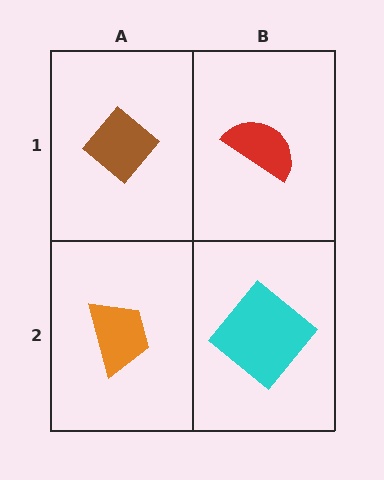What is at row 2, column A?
An orange trapezoid.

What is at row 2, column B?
A cyan diamond.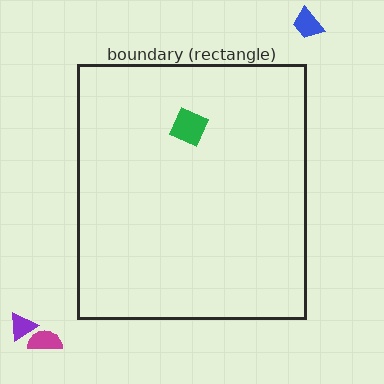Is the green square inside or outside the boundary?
Inside.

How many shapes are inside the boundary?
1 inside, 3 outside.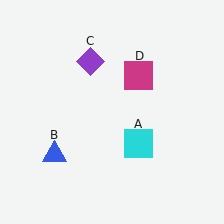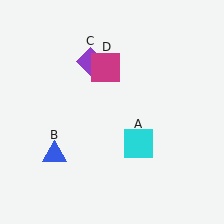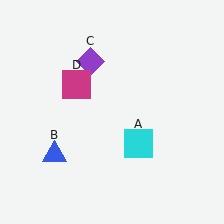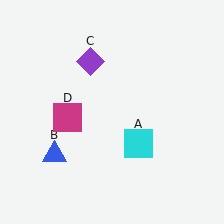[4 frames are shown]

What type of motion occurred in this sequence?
The magenta square (object D) rotated counterclockwise around the center of the scene.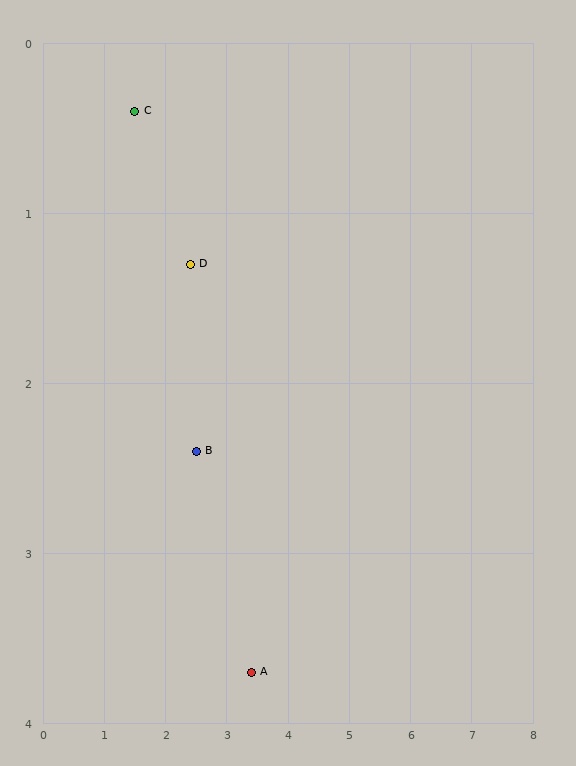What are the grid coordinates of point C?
Point C is at approximately (1.5, 0.4).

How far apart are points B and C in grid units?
Points B and C are about 2.2 grid units apart.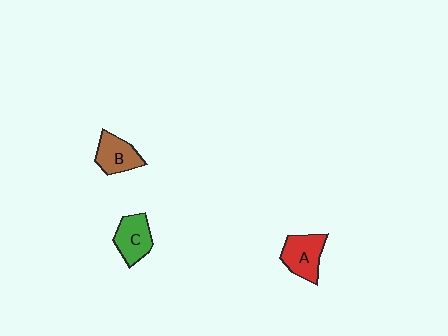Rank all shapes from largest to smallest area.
From largest to smallest: A (red), C (green), B (brown).